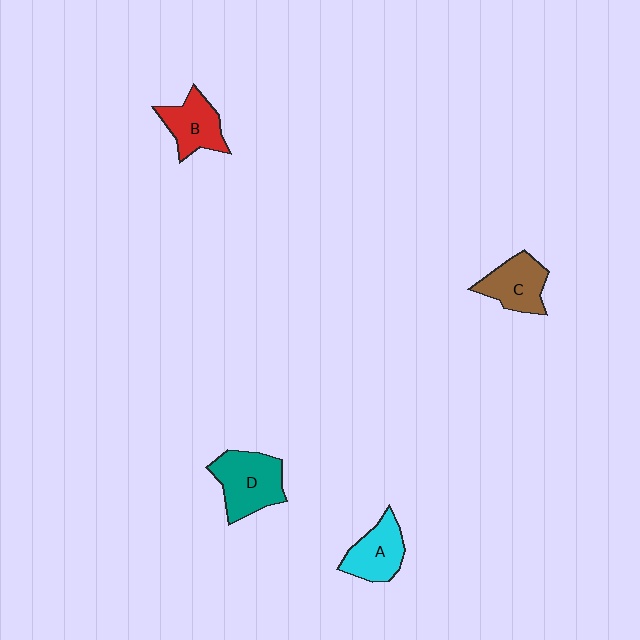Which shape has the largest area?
Shape D (teal).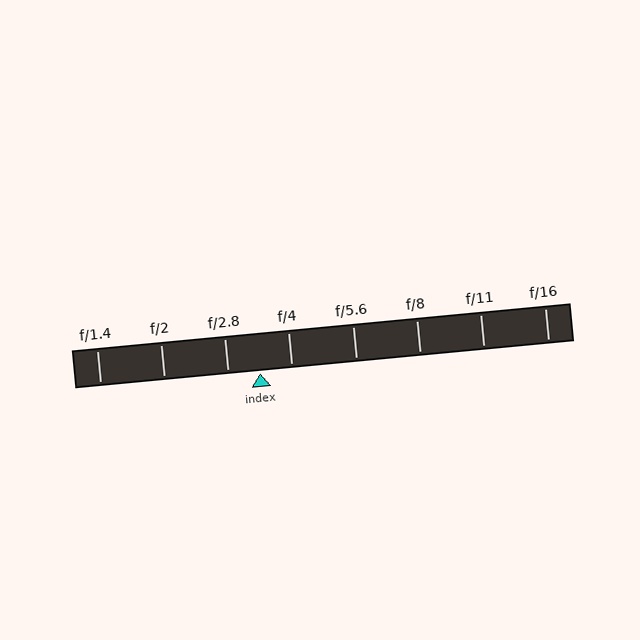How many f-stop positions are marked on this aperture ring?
There are 8 f-stop positions marked.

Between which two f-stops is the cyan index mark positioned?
The index mark is between f/2.8 and f/4.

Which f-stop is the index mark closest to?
The index mark is closest to f/2.8.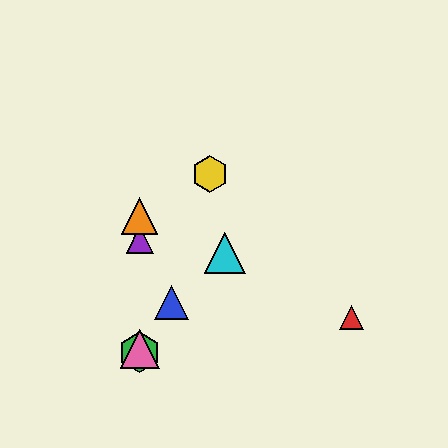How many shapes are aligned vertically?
4 shapes (the green hexagon, the purple triangle, the orange triangle, the pink triangle) are aligned vertically.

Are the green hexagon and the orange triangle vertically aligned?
Yes, both are at x≈140.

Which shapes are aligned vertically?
The green hexagon, the purple triangle, the orange triangle, the pink triangle are aligned vertically.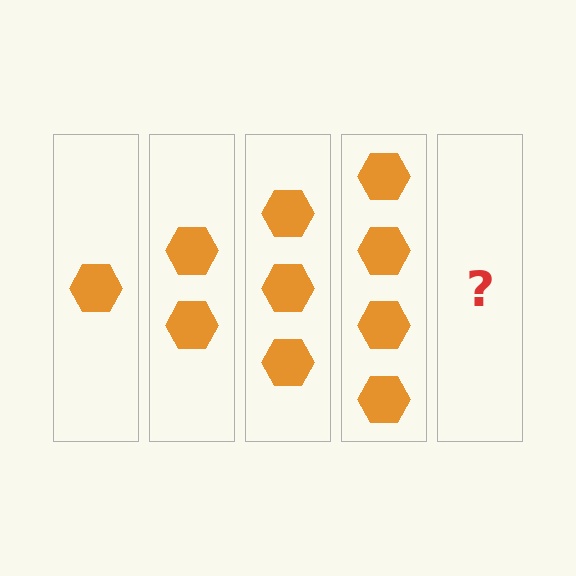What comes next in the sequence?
The next element should be 5 hexagons.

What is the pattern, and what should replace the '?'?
The pattern is that each step adds one more hexagon. The '?' should be 5 hexagons.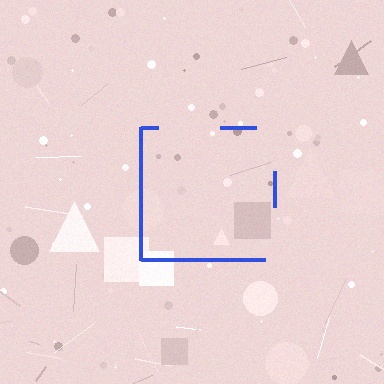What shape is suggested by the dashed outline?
The dashed outline suggests a square.